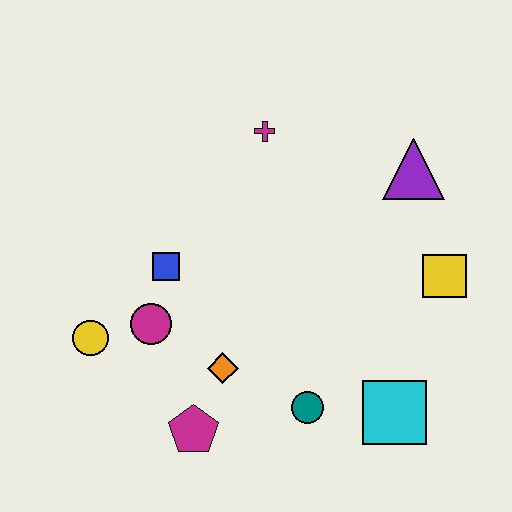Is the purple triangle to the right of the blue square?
Yes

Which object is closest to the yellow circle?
The magenta circle is closest to the yellow circle.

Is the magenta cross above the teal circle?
Yes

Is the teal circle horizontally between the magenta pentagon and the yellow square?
Yes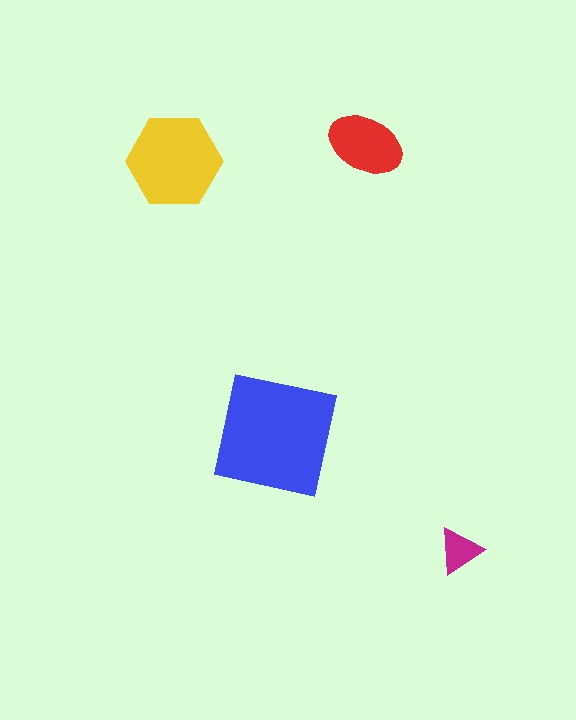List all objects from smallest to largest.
The magenta triangle, the red ellipse, the yellow hexagon, the blue square.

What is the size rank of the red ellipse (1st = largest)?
3rd.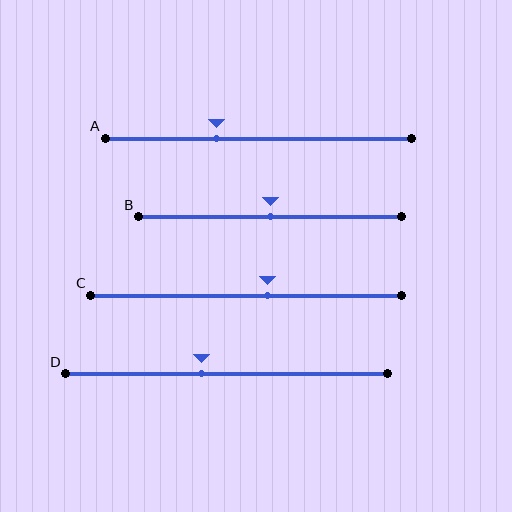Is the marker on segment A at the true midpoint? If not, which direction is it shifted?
No, the marker on segment A is shifted to the left by about 13% of the segment length.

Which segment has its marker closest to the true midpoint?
Segment B has its marker closest to the true midpoint.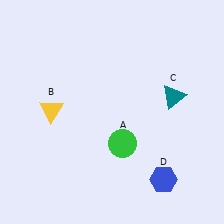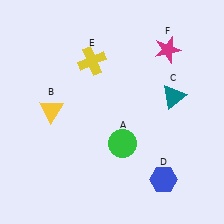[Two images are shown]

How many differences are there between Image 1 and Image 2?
There are 2 differences between the two images.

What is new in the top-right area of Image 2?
A magenta star (F) was added in the top-right area of Image 2.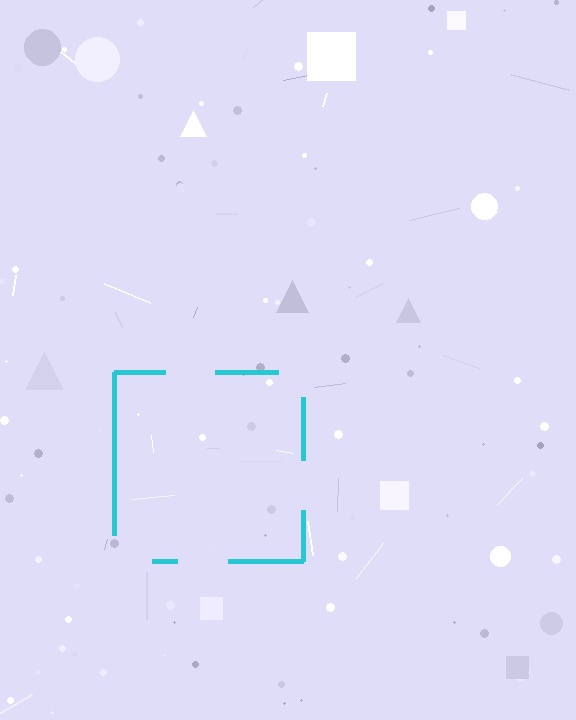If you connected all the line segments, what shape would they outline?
They would outline a square.